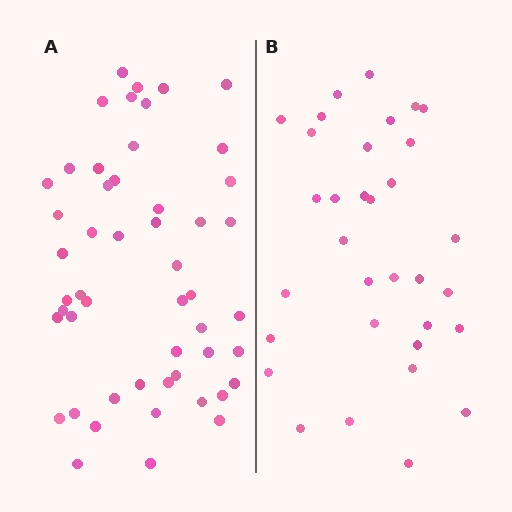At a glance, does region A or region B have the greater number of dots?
Region A (the left region) has more dots.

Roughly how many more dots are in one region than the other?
Region A has approximately 20 more dots than region B.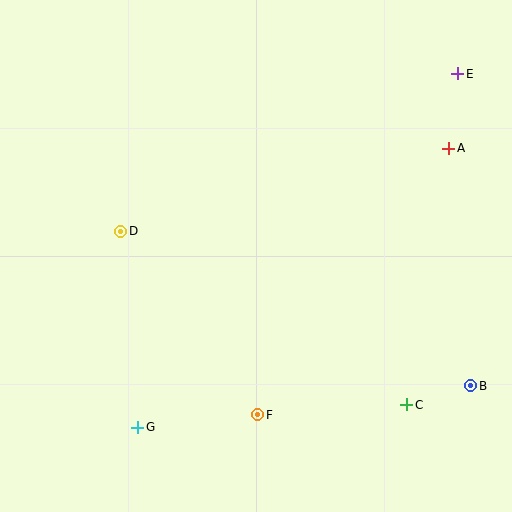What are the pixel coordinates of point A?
Point A is at (449, 148).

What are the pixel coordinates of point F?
Point F is at (258, 415).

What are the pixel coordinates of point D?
Point D is at (121, 231).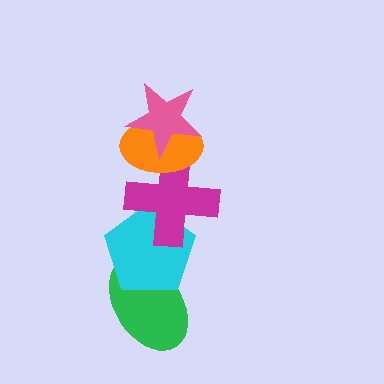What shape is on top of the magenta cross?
The orange ellipse is on top of the magenta cross.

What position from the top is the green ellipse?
The green ellipse is 5th from the top.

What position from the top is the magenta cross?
The magenta cross is 3rd from the top.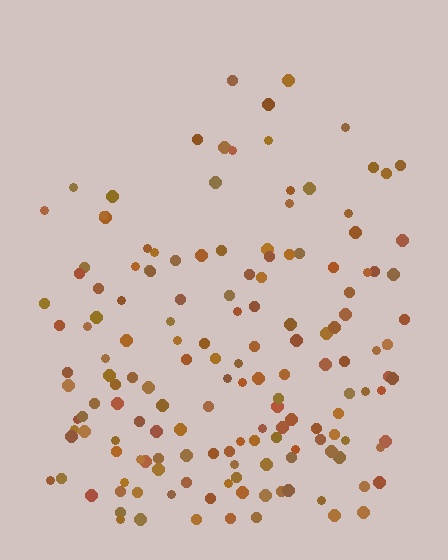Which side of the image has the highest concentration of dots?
The bottom.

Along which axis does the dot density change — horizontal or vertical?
Vertical.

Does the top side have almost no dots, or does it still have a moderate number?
Still a moderate number, just noticeably fewer than the bottom.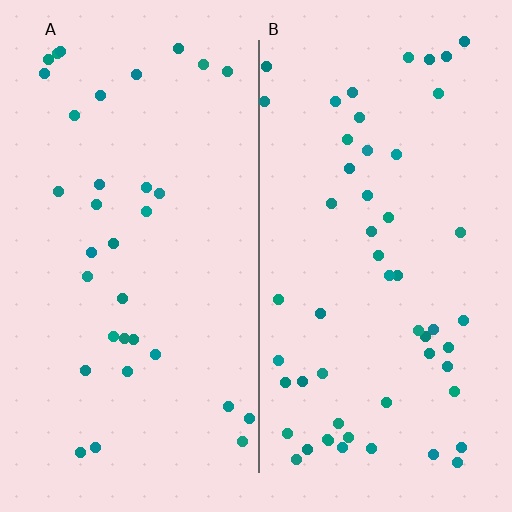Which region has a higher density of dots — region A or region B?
B (the right).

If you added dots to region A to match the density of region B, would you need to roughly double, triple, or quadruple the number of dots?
Approximately double.